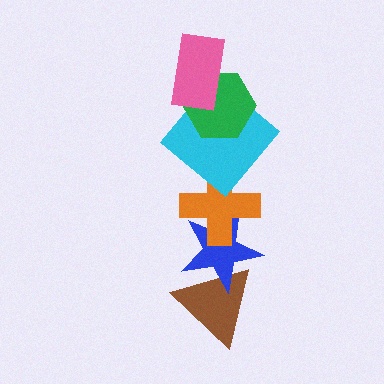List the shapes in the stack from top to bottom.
From top to bottom: the pink rectangle, the green hexagon, the cyan diamond, the orange cross, the blue star, the brown triangle.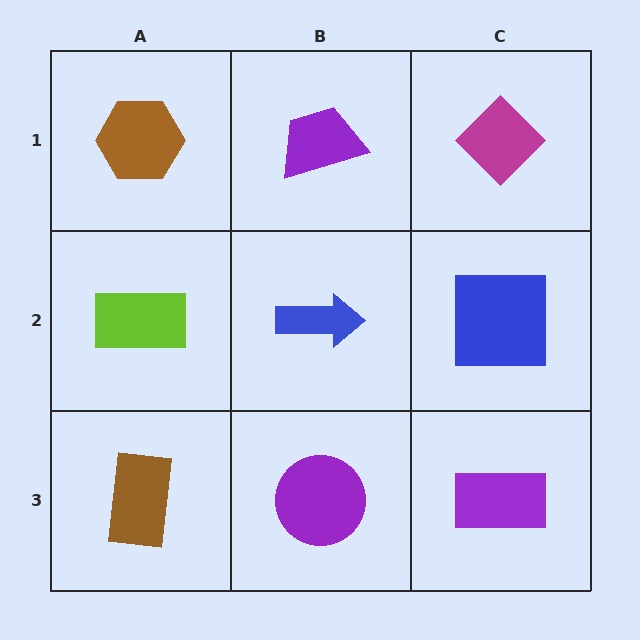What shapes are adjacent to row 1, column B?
A blue arrow (row 2, column B), a brown hexagon (row 1, column A), a magenta diamond (row 1, column C).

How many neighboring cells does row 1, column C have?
2.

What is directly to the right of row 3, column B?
A purple rectangle.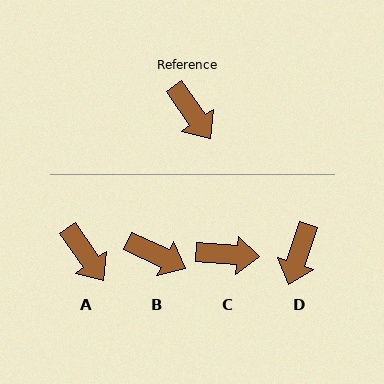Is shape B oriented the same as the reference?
No, it is off by about 30 degrees.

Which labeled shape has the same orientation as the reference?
A.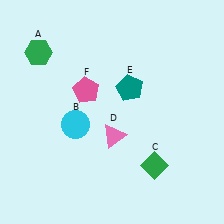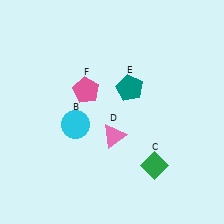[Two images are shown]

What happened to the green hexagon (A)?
The green hexagon (A) was removed in Image 2. It was in the top-left area of Image 1.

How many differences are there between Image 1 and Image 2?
There is 1 difference between the two images.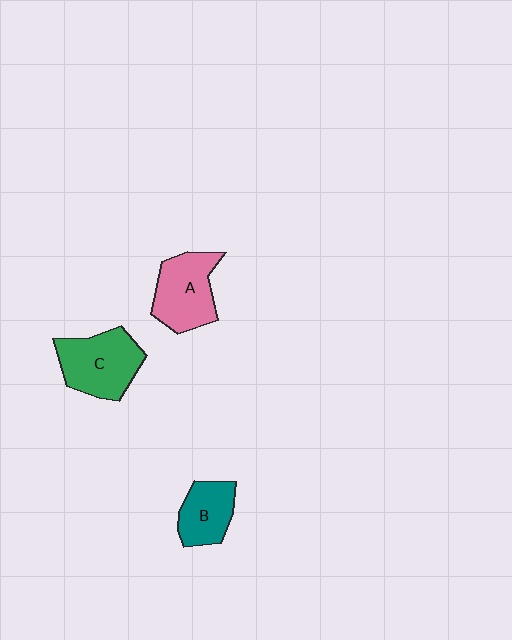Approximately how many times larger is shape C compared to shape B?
Approximately 1.5 times.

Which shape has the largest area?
Shape C (green).